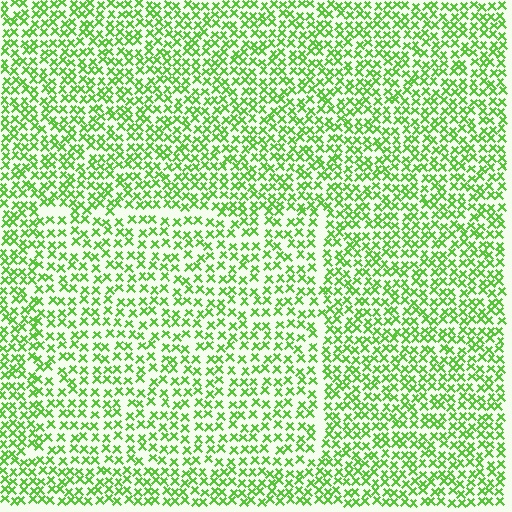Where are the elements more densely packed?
The elements are more densely packed outside the rectangle boundary.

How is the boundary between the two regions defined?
The boundary is defined by a change in element density (approximately 1.4x ratio). All elements are the same color, size, and shape.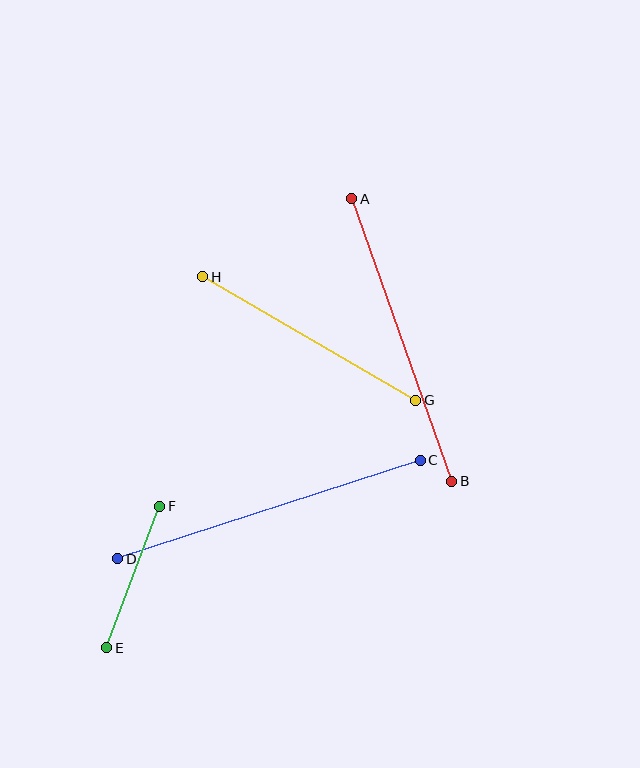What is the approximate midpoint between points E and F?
The midpoint is at approximately (133, 577) pixels.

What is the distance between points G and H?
The distance is approximately 246 pixels.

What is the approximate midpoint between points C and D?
The midpoint is at approximately (269, 510) pixels.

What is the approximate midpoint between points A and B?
The midpoint is at approximately (402, 340) pixels.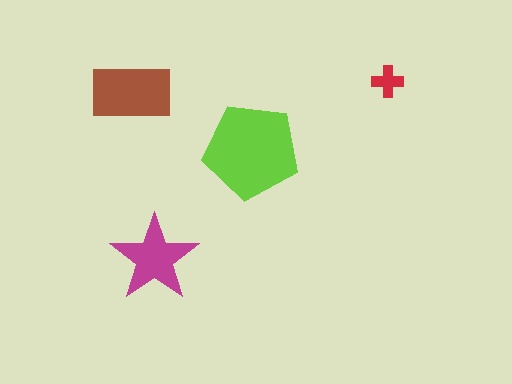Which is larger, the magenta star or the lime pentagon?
The lime pentagon.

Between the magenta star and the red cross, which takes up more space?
The magenta star.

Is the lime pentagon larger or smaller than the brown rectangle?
Larger.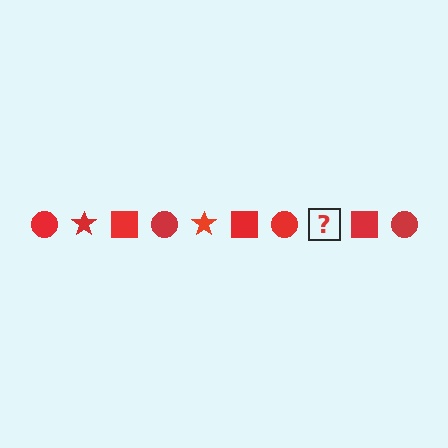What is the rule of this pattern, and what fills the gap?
The rule is that the pattern cycles through circle, star, square shapes in red. The gap should be filled with a red star.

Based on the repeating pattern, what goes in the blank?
The blank should be a red star.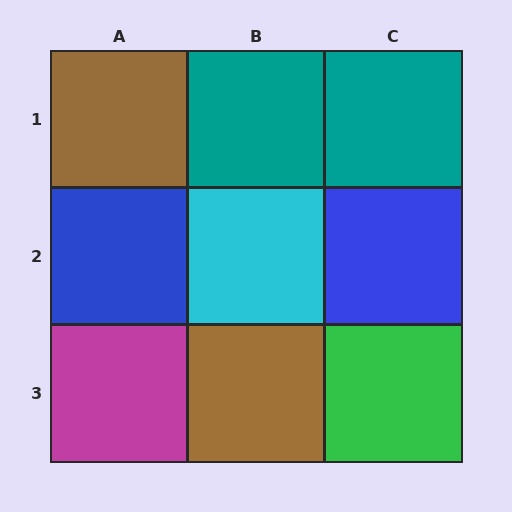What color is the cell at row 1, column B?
Teal.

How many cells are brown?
2 cells are brown.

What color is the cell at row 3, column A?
Magenta.